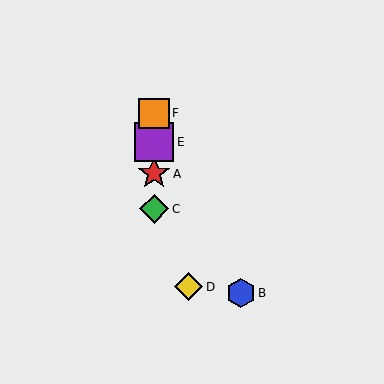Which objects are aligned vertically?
Objects A, C, E, F are aligned vertically.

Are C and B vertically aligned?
No, C is at x≈154 and B is at x≈241.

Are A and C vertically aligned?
Yes, both are at x≈154.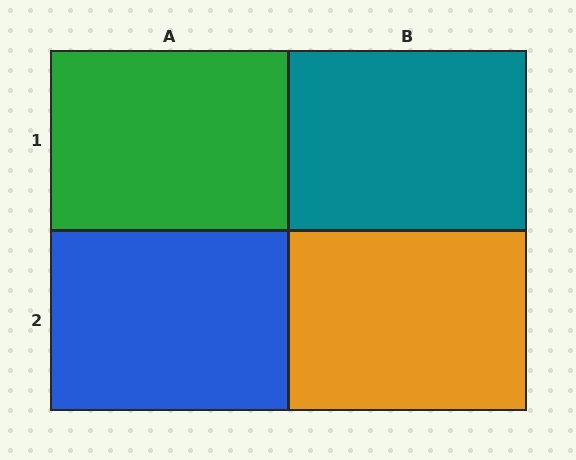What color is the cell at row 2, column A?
Blue.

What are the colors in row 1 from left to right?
Green, teal.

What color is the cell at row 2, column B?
Orange.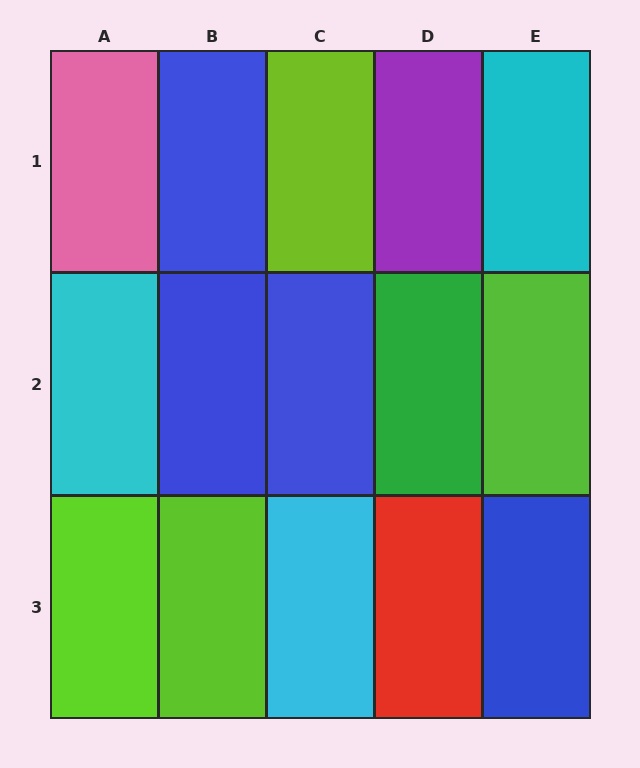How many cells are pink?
1 cell is pink.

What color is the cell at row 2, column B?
Blue.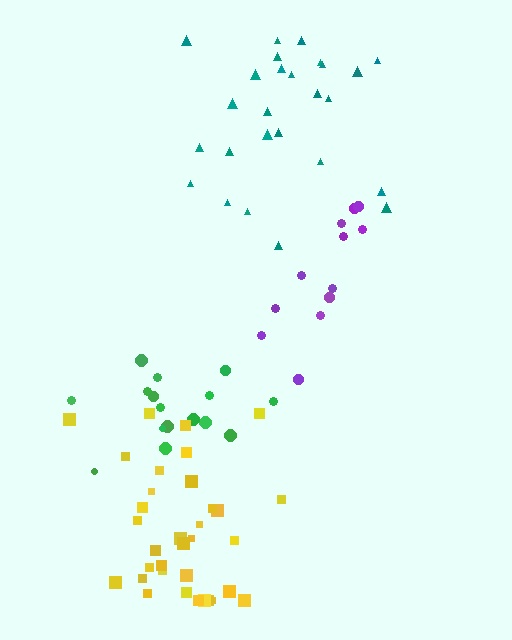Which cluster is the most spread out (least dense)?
Purple.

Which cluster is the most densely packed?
Yellow.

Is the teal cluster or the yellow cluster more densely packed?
Yellow.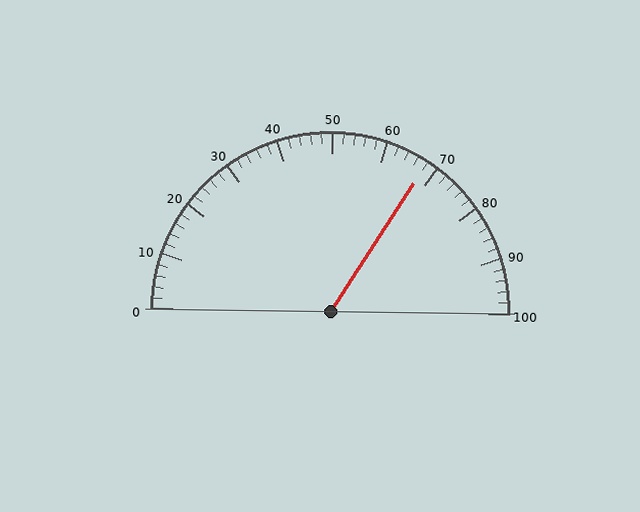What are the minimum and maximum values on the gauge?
The gauge ranges from 0 to 100.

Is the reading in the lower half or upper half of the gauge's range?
The reading is in the upper half of the range (0 to 100).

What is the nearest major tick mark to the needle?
The nearest major tick mark is 70.